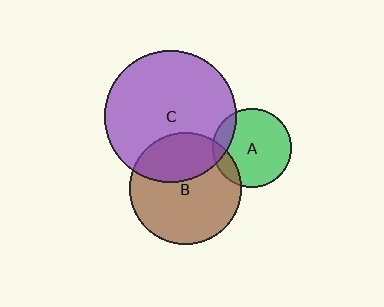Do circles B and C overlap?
Yes.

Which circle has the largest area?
Circle C (purple).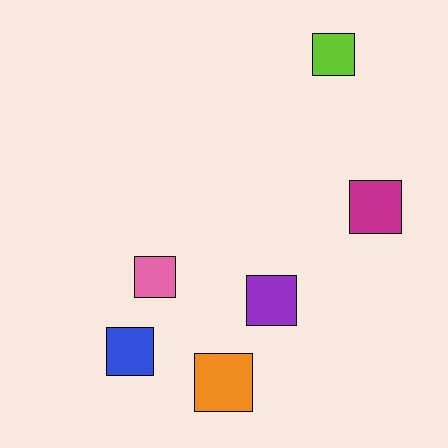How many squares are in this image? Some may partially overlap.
There are 6 squares.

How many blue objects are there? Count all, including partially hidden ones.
There is 1 blue object.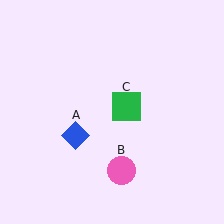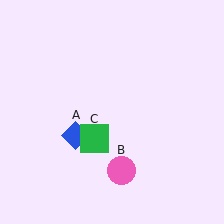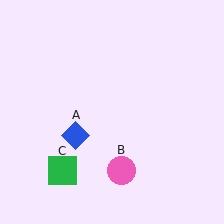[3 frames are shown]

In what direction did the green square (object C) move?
The green square (object C) moved down and to the left.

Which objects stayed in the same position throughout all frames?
Blue diamond (object A) and pink circle (object B) remained stationary.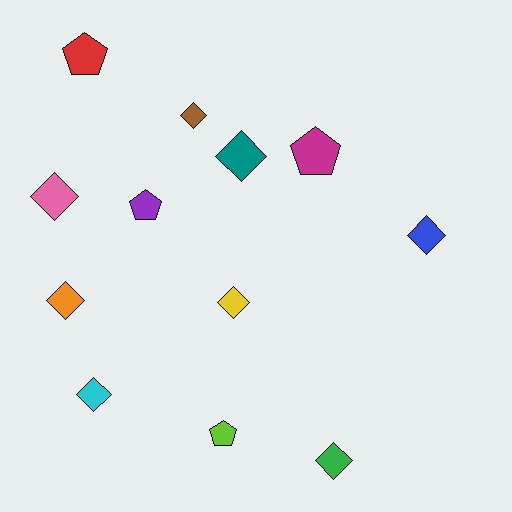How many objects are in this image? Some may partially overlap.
There are 12 objects.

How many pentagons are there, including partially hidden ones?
There are 4 pentagons.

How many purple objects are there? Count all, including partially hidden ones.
There is 1 purple object.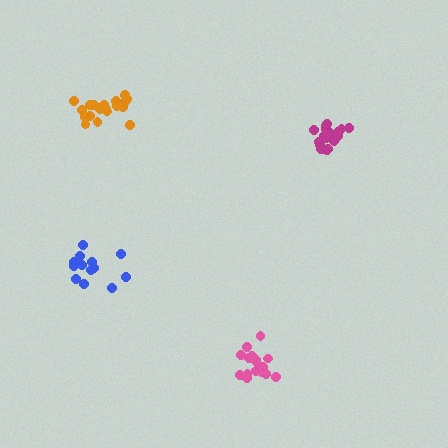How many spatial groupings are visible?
There are 4 spatial groupings.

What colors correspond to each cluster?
The clusters are colored: pink, orange, magenta, blue.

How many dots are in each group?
Group 1: 18 dots, Group 2: 19 dots, Group 3: 19 dots, Group 4: 13 dots (69 total).